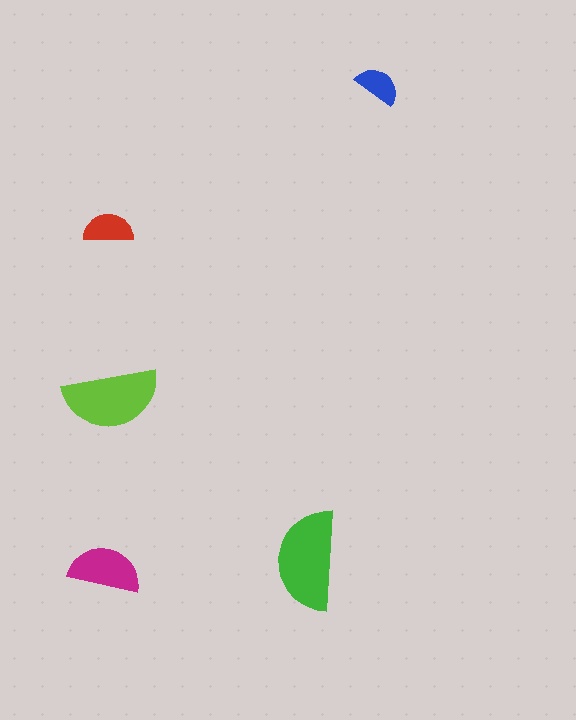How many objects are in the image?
There are 5 objects in the image.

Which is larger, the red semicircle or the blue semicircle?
The red one.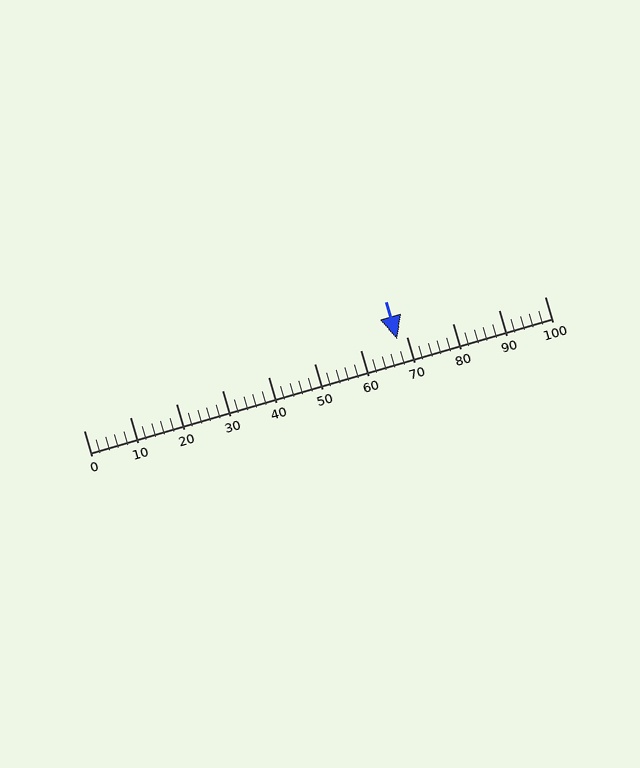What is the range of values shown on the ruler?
The ruler shows values from 0 to 100.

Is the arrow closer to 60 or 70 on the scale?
The arrow is closer to 70.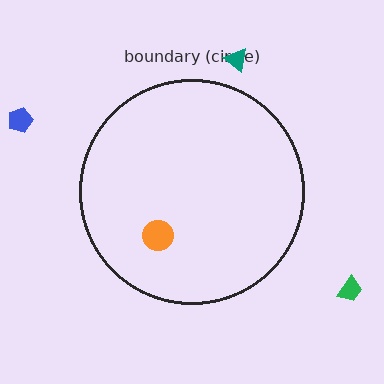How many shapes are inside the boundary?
1 inside, 3 outside.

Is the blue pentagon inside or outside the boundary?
Outside.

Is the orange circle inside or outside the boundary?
Inside.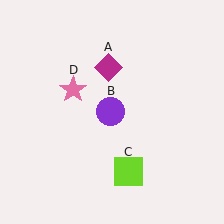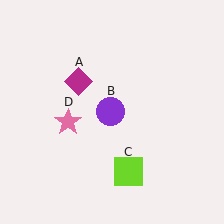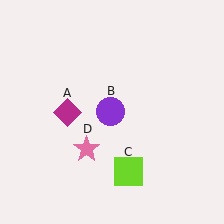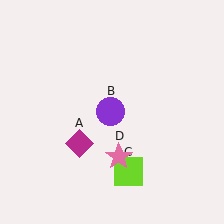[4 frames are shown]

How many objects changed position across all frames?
2 objects changed position: magenta diamond (object A), pink star (object D).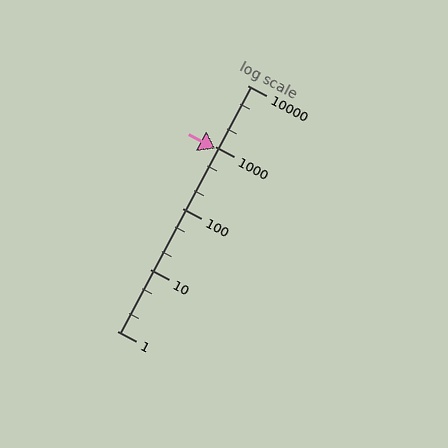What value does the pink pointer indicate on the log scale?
The pointer indicates approximately 940.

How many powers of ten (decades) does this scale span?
The scale spans 4 decades, from 1 to 10000.